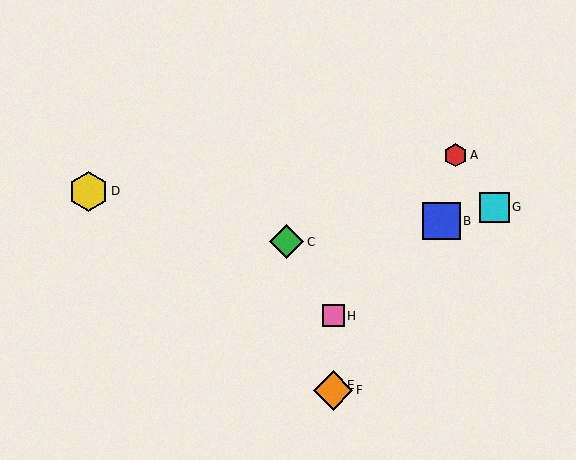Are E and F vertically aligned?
Yes, both are at x≈333.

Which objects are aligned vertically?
Objects E, F, H are aligned vertically.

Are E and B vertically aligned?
No, E is at x≈333 and B is at x≈442.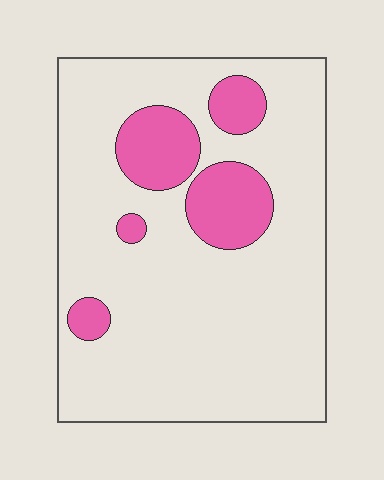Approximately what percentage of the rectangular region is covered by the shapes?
Approximately 15%.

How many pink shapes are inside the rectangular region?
5.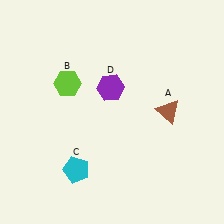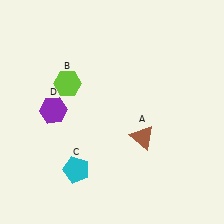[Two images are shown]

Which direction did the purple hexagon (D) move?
The purple hexagon (D) moved left.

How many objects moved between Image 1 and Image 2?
2 objects moved between the two images.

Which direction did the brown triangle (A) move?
The brown triangle (A) moved down.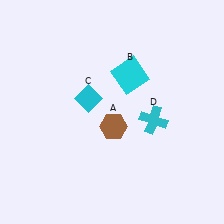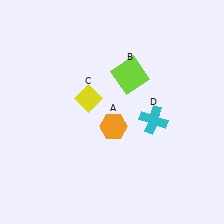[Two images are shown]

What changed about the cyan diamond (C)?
In Image 1, C is cyan. In Image 2, it changed to yellow.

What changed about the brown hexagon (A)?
In Image 1, A is brown. In Image 2, it changed to orange.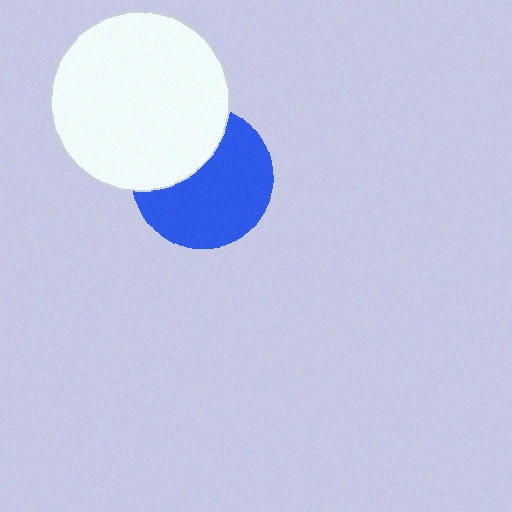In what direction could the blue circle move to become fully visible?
The blue circle could move down. That would shift it out from behind the white circle entirely.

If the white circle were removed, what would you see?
You would see the complete blue circle.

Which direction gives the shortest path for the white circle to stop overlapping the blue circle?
Moving up gives the shortest separation.